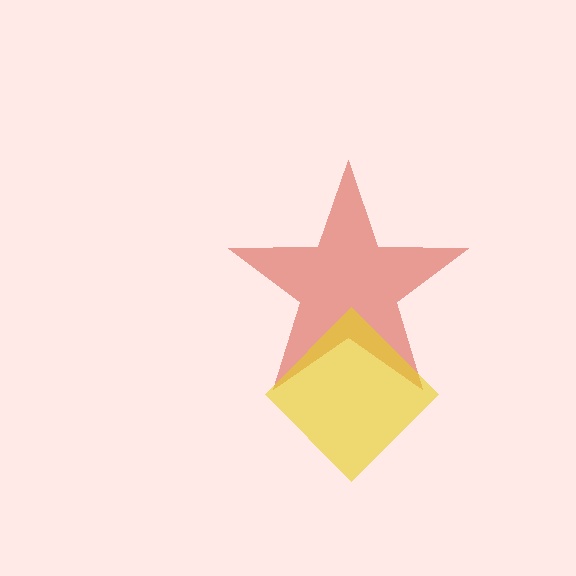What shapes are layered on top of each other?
The layered shapes are: a red star, a yellow diamond.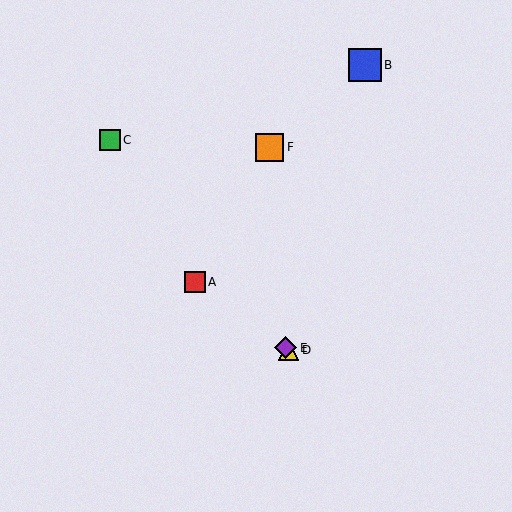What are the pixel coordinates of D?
Object D is at (289, 350).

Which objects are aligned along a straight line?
Objects A, D, E are aligned along a straight line.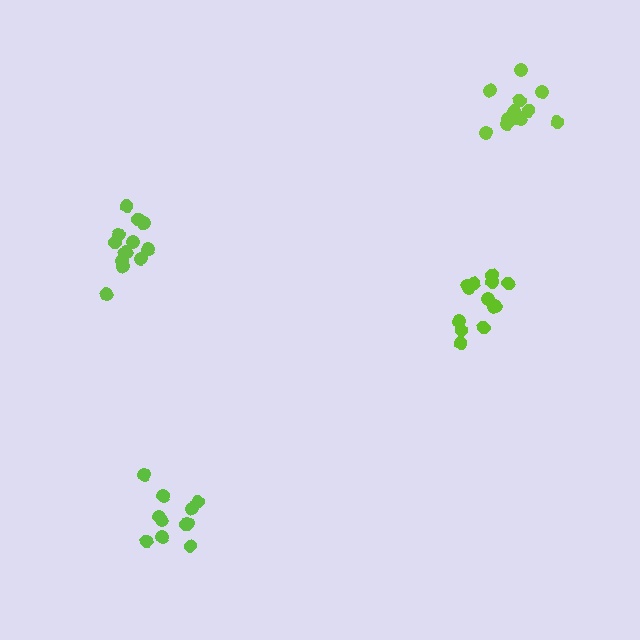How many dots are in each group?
Group 1: 13 dots, Group 2: 13 dots, Group 3: 11 dots, Group 4: 14 dots (51 total).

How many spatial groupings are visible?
There are 4 spatial groupings.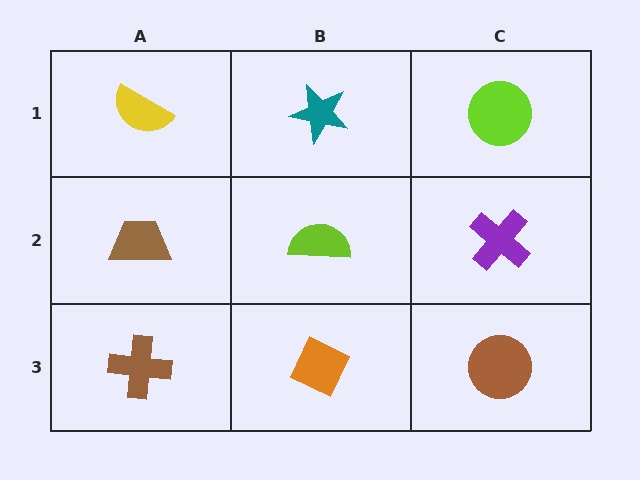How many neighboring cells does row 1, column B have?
3.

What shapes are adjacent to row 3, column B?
A lime semicircle (row 2, column B), a brown cross (row 3, column A), a brown circle (row 3, column C).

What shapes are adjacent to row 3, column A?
A brown trapezoid (row 2, column A), an orange diamond (row 3, column B).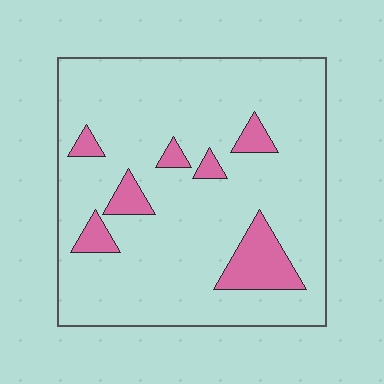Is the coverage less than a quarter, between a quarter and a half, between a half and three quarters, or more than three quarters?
Less than a quarter.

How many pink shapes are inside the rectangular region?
7.